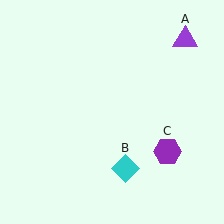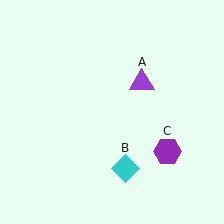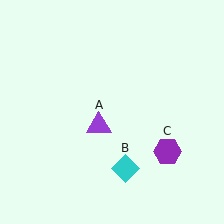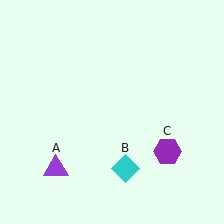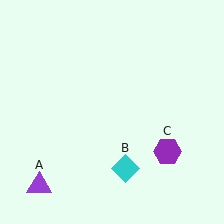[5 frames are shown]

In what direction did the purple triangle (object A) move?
The purple triangle (object A) moved down and to the left.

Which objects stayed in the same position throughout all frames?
Cyan diamond (object B) and purple hexagon (object C) remained stationary.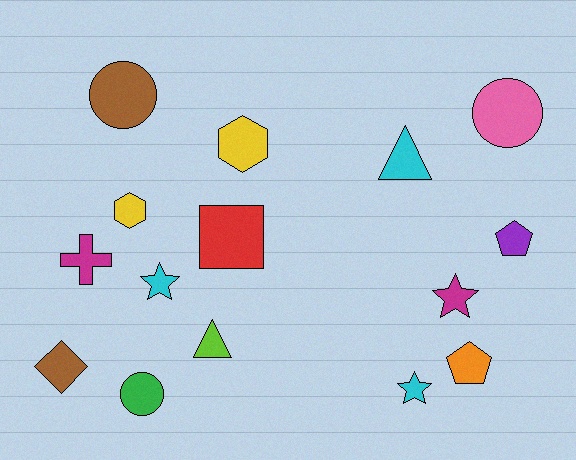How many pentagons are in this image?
There are 2 pentagons.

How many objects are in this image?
There are 15 objects.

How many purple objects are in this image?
There is 1 purple object.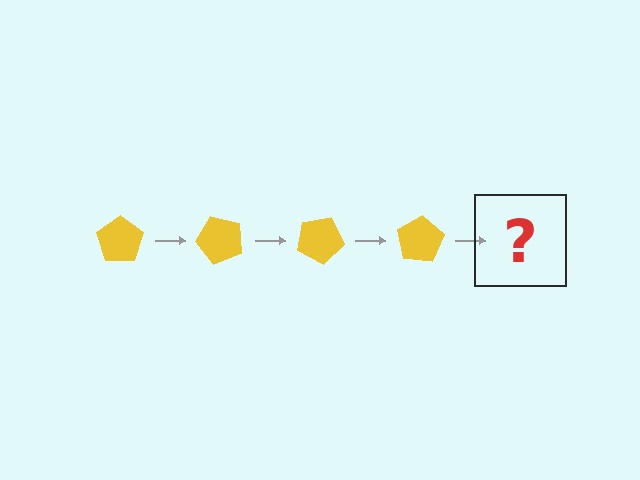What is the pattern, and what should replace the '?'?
The pattern is that the pentagon rotates 50 degrees each step. The '?' should be a yellow pentagon rotated 200 degrees.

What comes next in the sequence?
The next element should be a yellow pentagon rotated 200 degrees.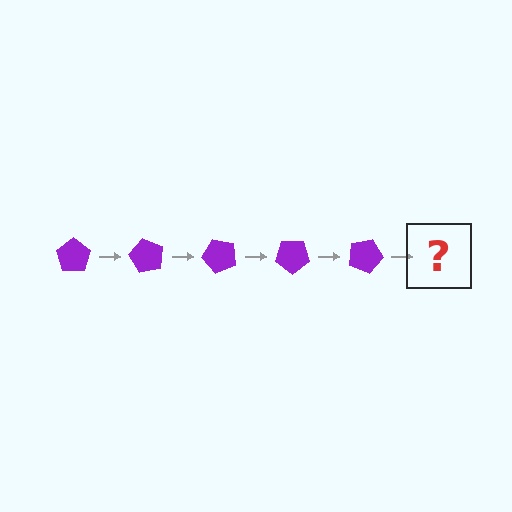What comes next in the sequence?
The next element should be a purple pentagon rotated 300 degrees.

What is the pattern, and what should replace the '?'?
The pattern is that the pentagon rotates 60 degrees each step. The '?' should be a purple pentagon rotated 300 degrees.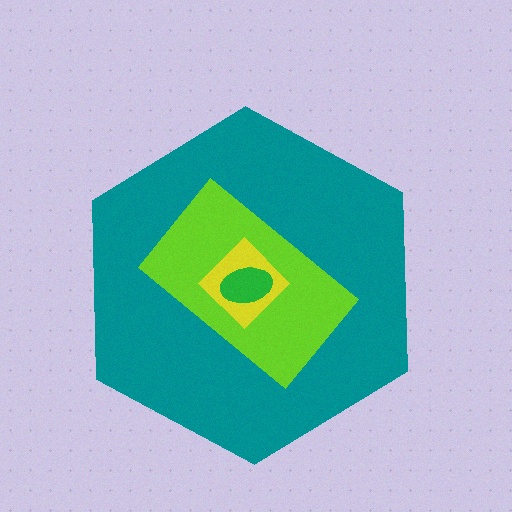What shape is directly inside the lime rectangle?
The yellow diamond.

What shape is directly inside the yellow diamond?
The green ellipse.